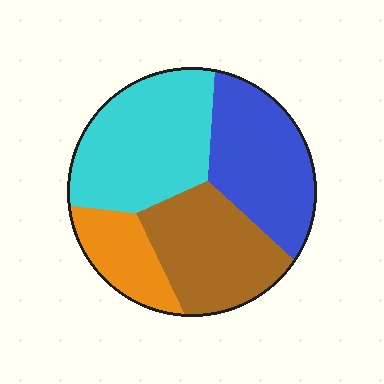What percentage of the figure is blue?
Blue covers 27% of the figure.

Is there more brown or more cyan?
Cyan.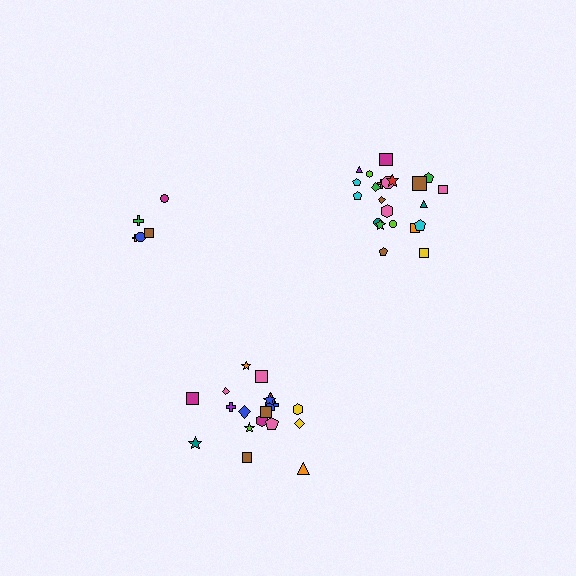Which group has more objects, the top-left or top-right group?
The top-right group.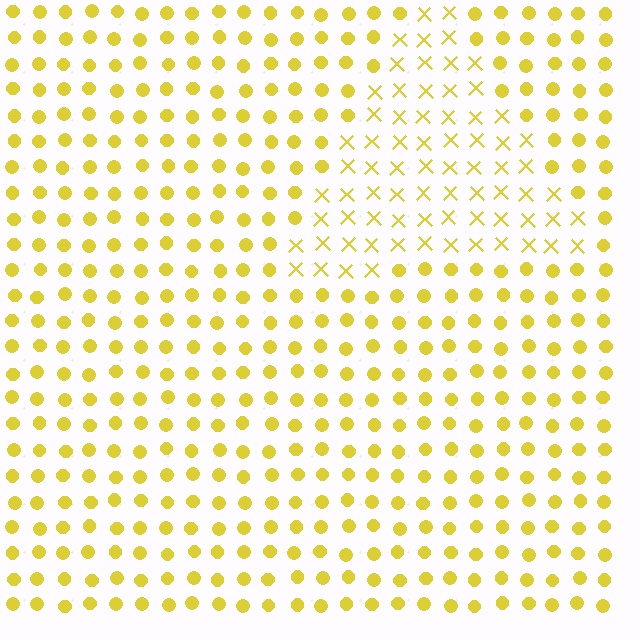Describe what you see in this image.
The image is filled with small yellow elements arranged in a uniform grid. A triangle-shaped region contains X marks, while the surrounding area contains circles. The boundary is defined purely by the change in element shape.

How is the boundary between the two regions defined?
The boundary is defined by a change in element shape: X marks inside vs. circles outside. All elements share the same color and spacing.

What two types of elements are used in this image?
The image uses X marks inside the triangle region and circles outside it.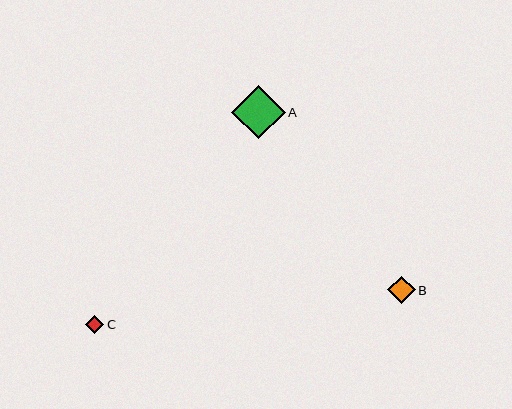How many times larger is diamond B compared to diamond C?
Diamond B is approximately 1.5 times the size of diamond C.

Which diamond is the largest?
Diamond A is the largest with a size of approximately 53 pixels.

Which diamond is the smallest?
Diamond C is the smallest with a size of approximately 18 pixels.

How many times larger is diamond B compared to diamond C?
Diamond B is approximately 1.5 times the size of diamond C.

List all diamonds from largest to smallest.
From largest to smallest: A, B, C.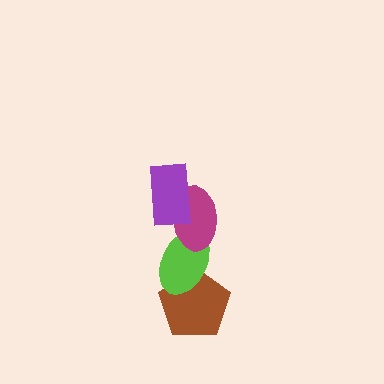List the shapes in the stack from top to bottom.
From top to bottom: the purple rectangle, the magenta ellipse, the lime ellipse, the brown pentagon.